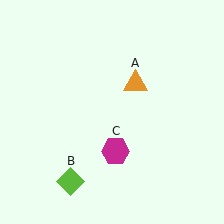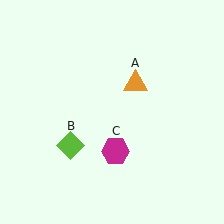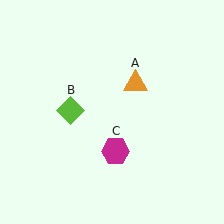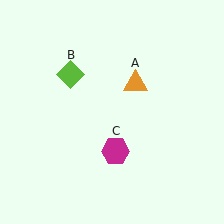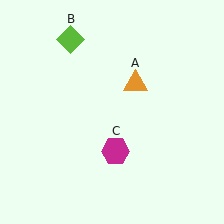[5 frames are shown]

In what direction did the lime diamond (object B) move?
The lime diamond (object B) moved up.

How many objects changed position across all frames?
1 object changed position: lime diamond (object B).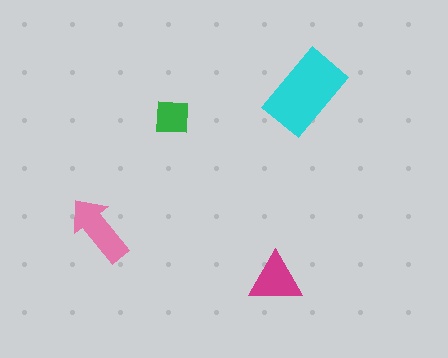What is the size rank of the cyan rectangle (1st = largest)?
1st.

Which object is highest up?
The cyan rectangle is topmost.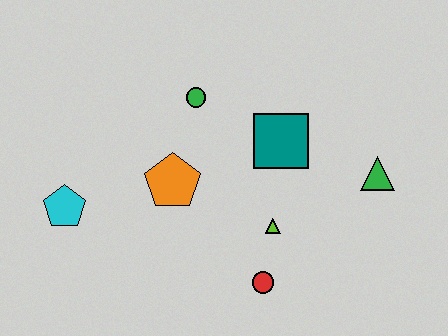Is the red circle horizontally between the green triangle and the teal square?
No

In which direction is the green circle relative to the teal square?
The green circle is to the left of the teal square.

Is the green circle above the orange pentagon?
Yes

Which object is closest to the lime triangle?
The red circle is closest to the lime triangle.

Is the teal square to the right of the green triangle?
No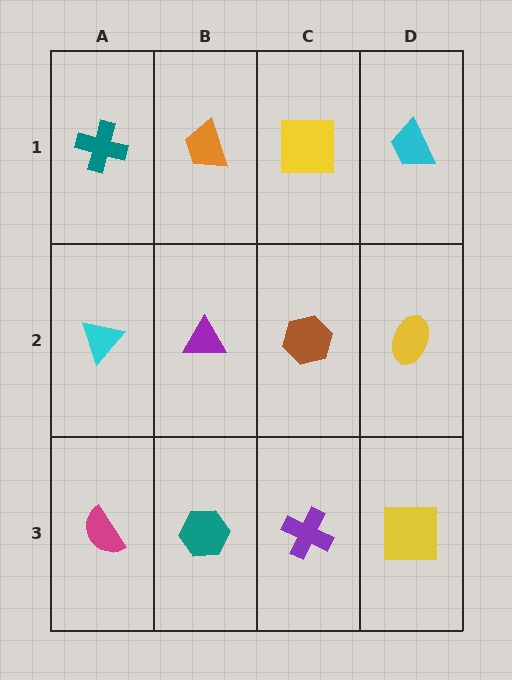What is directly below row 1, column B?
A purple triangle.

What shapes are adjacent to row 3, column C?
A brown hexagon (row 2, column C), a teal hexagon (row 3, column B), a yellow square (row 3, column D).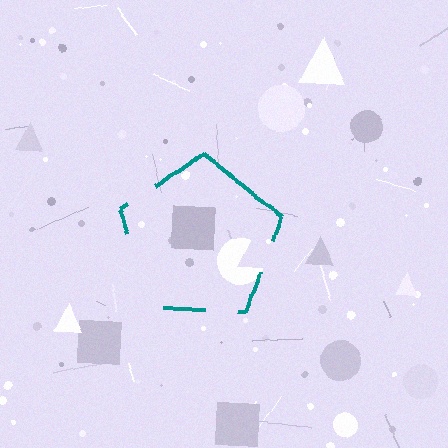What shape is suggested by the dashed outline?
The dashed outline suggests a pentagon.